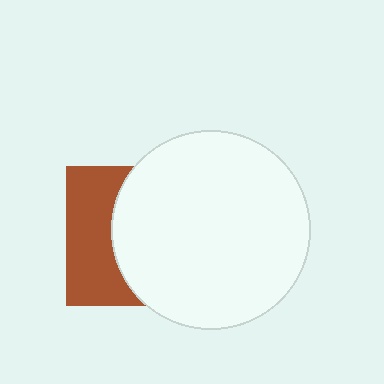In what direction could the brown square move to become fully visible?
The brown square could move left. That would shift it out from behind the white circle entirely.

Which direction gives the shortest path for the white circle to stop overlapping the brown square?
Moving right gives the shortest separation.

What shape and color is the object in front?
The object in front is a white circle.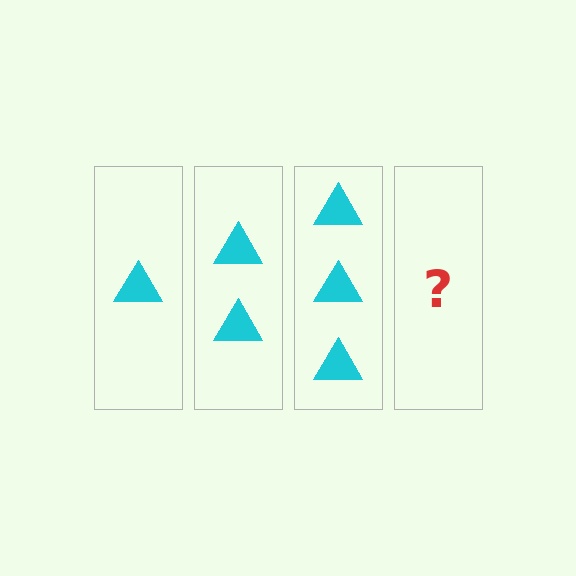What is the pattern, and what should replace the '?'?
The pattern is that each step adds one more triangle. The '?' should be 4 triangles.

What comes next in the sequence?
The next element should be 4 triangles.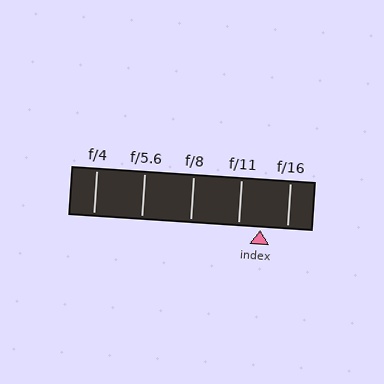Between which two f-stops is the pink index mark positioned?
The index mark is between f/11 and f/16.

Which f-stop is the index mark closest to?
The index mark is closest to f/11.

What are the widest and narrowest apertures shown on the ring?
The widest aperture shown is f/4 and the narrowest is f/16.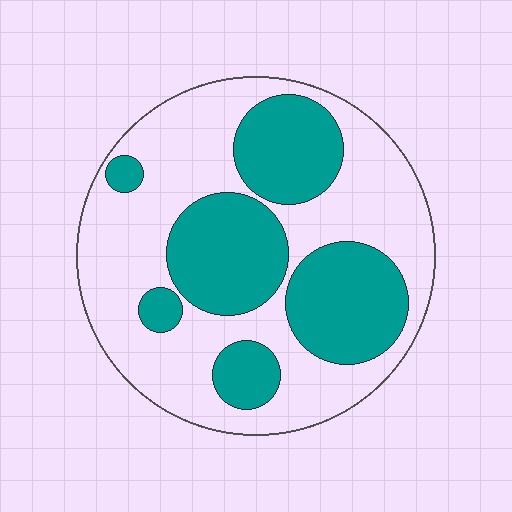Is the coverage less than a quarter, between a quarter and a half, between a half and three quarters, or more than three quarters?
Between a quarter and a half.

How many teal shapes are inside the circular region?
6.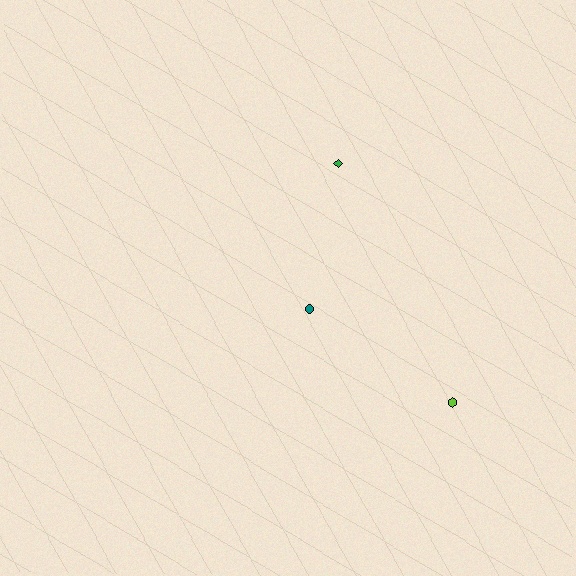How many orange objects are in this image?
There are no orange objects.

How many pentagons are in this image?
There are no pentagons.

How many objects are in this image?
There are 3 objects.